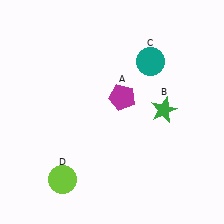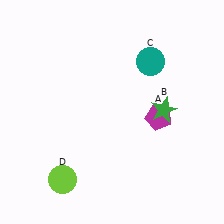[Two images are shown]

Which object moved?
The magenta pentagon (A) moved right.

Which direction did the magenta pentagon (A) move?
The magenta pentagon (A) moved right.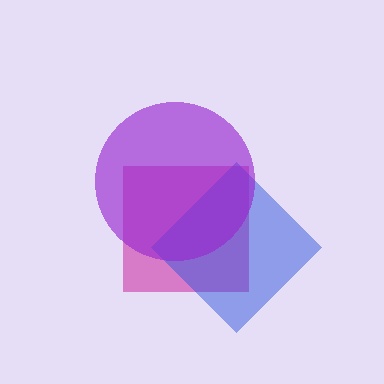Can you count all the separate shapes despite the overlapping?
Yes, there are 3 separate shapes.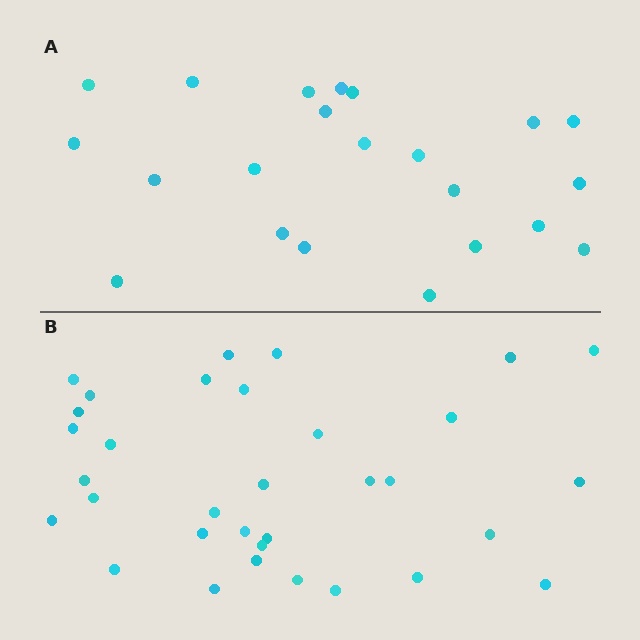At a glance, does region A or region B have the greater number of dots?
Region B (the bottom region) has more dots.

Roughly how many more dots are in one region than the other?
Region B has roughly 12 or so more dots than region A.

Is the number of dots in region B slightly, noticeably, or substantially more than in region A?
Region B has substantially more. The ratio is roughly 1.5 to 1.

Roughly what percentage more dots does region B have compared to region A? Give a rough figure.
About 50% more.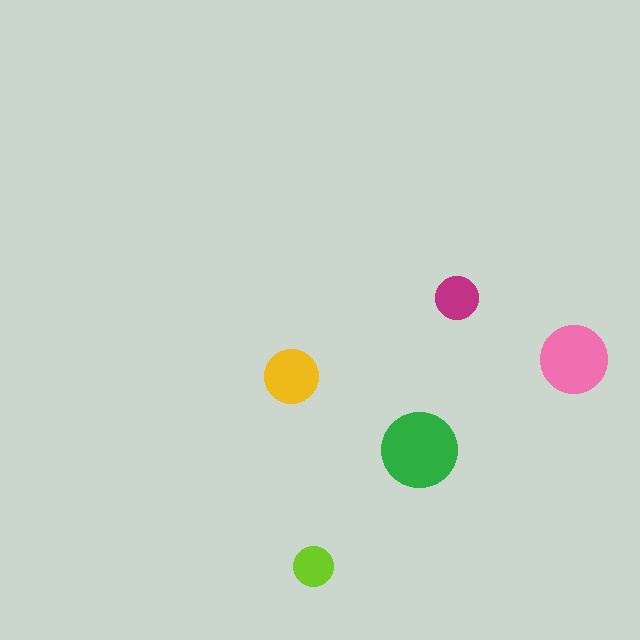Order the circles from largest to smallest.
the green one, the pink one, the yellow one, the magenta one, the lime one.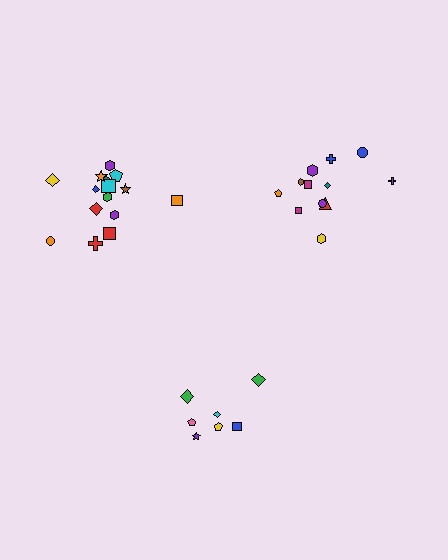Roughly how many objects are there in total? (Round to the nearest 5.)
Roughly 35 objects in total.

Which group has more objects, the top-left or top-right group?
The top-left group.